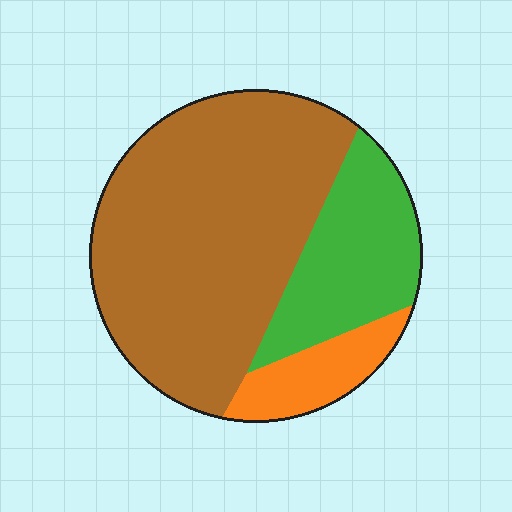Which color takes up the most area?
Brown, at roughly 65%.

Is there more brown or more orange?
Brown.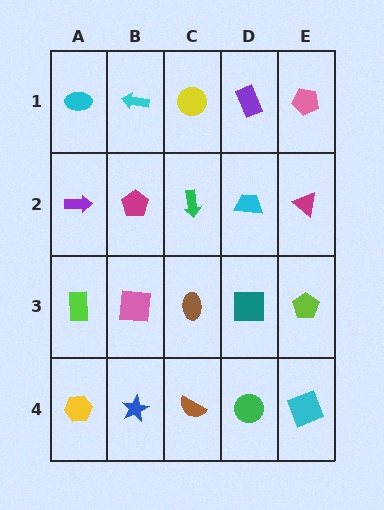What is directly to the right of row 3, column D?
A lime pentagon.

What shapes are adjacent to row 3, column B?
A magenta pentagon (row 2, column B), a blue star (row 4, column B), a lime rectangle (row 3, column A), a brown ellipse (row 3, column C).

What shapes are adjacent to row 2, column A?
A cyan ellipse (row 1, column A), a lime rectangle (row 3, column A), a magenta pentagon (row 2, column B).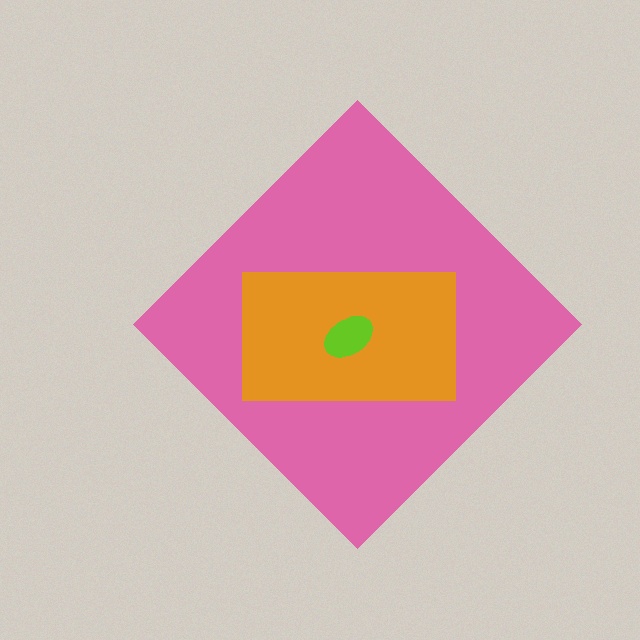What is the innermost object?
The lime ellipse.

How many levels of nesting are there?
3.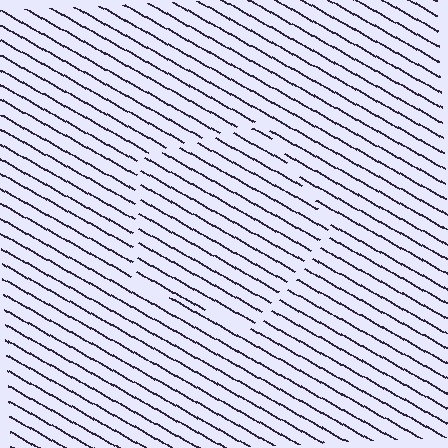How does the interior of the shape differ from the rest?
The interior of the shape contains the same grating, shifted by half a period — the contour is defined by the phase discontinuity where line-ends from the inner and outer gratings abut.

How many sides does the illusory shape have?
5 sides — the line-ends trace a pentagon.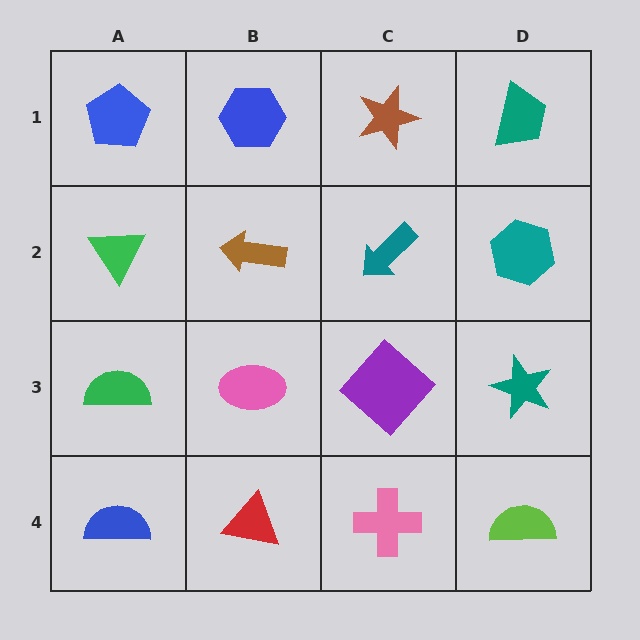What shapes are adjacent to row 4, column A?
A green semicircle (row 3, column A), a red triangle (row 4, column B).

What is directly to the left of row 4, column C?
A red triangle.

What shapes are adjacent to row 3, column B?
A brown arrow (row 2, column B), a red triangle (row 4, column B), a green semicircle (row 3, column A), a purple diamond (row 3, column C).